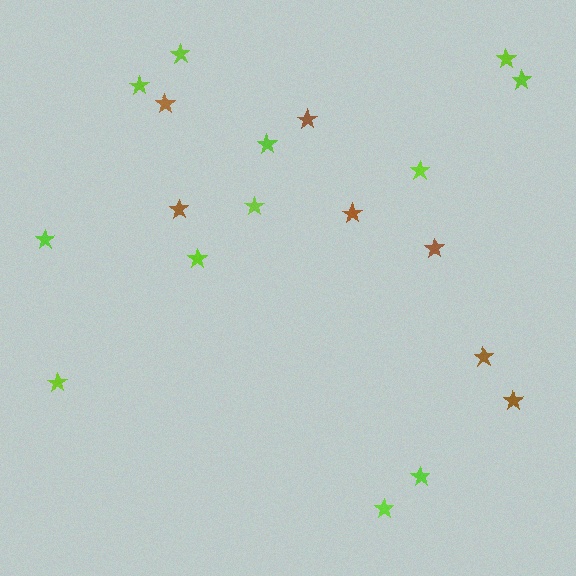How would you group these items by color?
There are 2 groups: one group of brown stars (7) and one group of lime stars (12).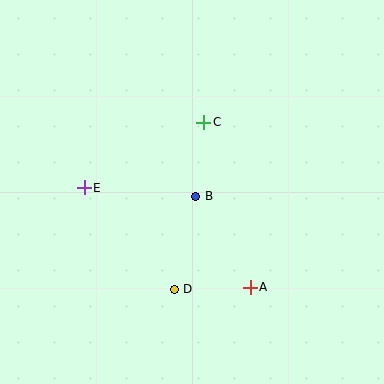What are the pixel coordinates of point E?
Point E is at (84, 188).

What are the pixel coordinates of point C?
Point C is at (204, 122).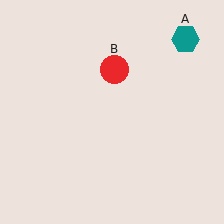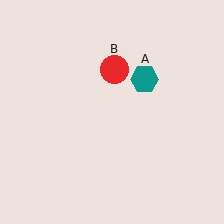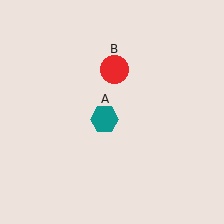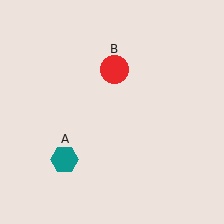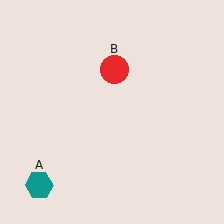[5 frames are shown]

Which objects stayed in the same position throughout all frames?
Red circle (object B) remained stationary.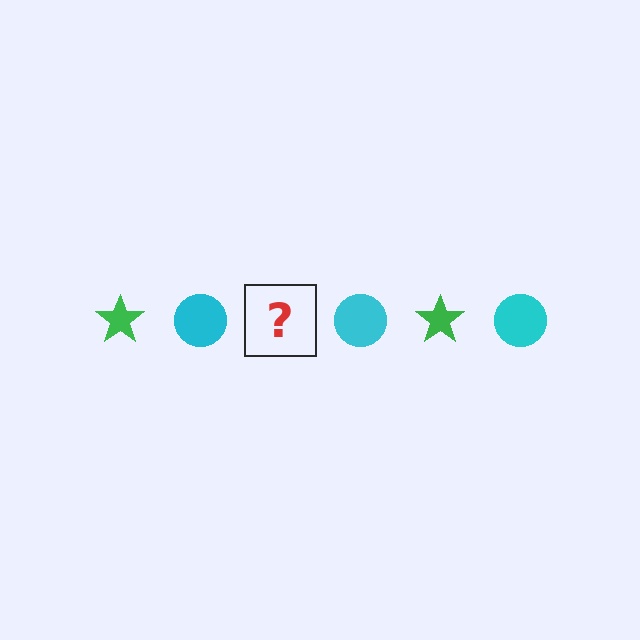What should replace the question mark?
The question mark should be replaced with a green star.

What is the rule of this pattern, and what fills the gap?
The rule is that the pattern alternates between green star and cyan circle. The gap should be filled with a green star.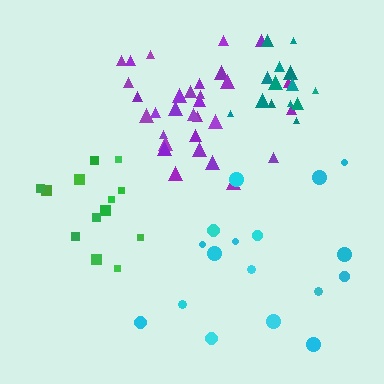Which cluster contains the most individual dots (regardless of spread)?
Purple (31).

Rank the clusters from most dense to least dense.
teal, purple, green, cyan.